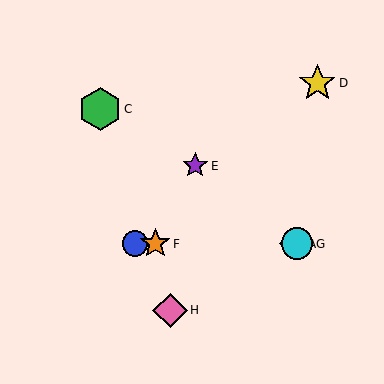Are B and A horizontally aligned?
Yes, both are at y≈244.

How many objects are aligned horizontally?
4 objects (A, B, F, G) are aligned horizontally.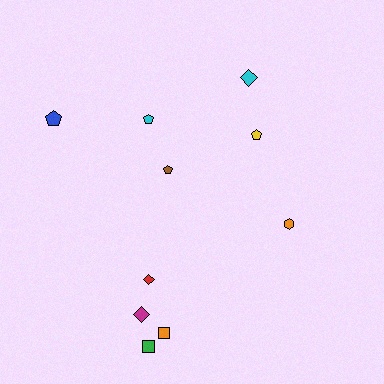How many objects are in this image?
There are 10 objects.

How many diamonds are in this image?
There are 3 diamonds.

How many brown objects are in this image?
There is 1 brown object.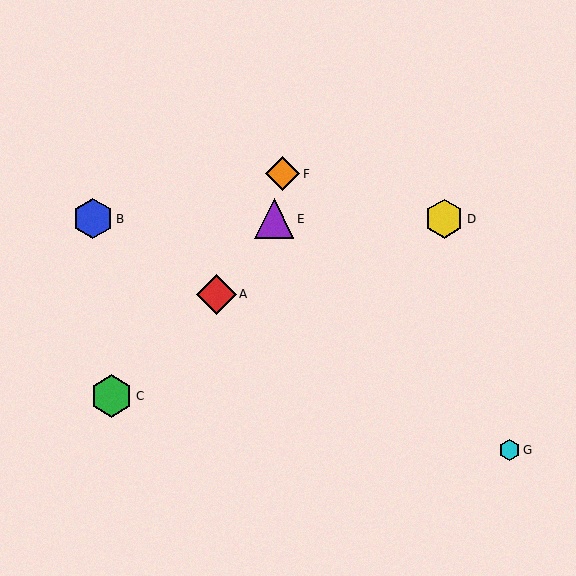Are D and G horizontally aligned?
No, D is at y≈219 and G is at y≈450.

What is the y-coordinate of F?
Object F is at y≈174.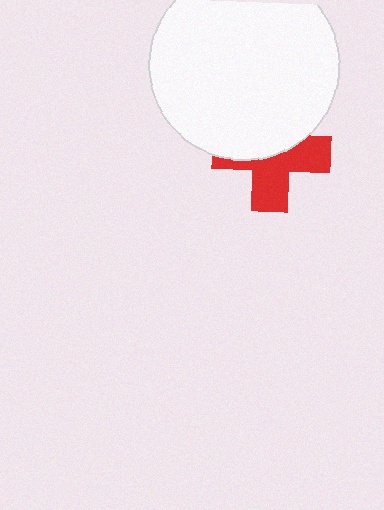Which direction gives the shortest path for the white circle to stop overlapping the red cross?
Moving up gives the shortest separation.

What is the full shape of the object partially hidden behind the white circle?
The partially hidden object is a red cross.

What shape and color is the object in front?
The object in front is a white circle.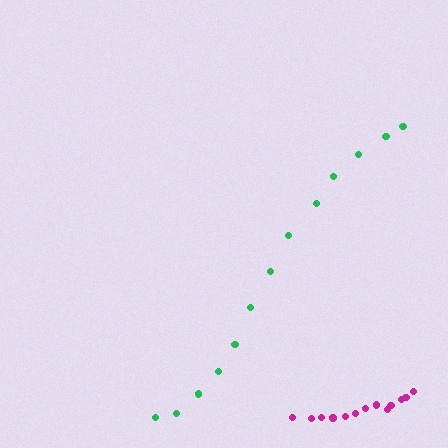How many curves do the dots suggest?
There are 2 distinct paths.